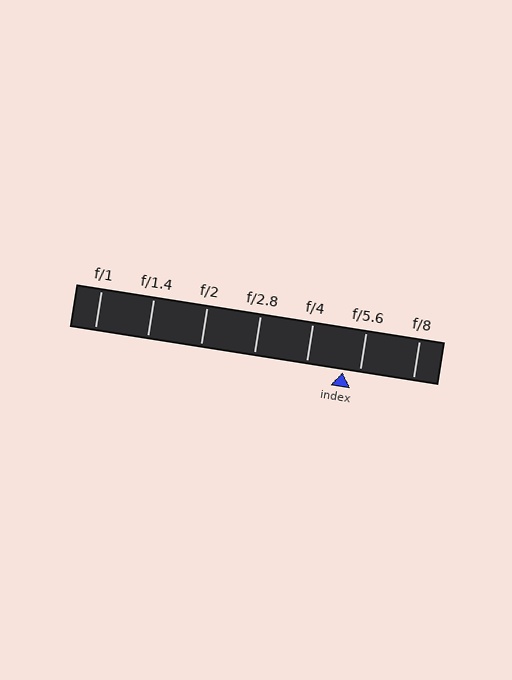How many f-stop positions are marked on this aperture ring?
There are 7 f-stop positions marked.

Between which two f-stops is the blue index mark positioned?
The index mark is between f/4 and f/5.6.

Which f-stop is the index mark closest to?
The index mark is closest to f/5.6.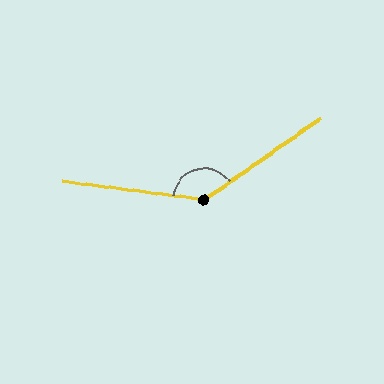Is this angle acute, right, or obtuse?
It is obtuse.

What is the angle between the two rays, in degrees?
Approximately 137 degrees.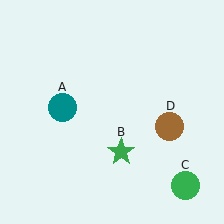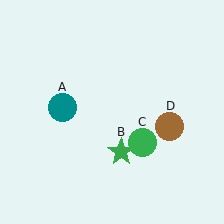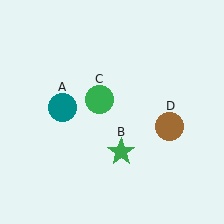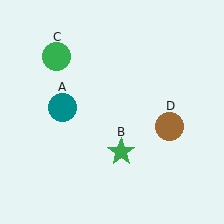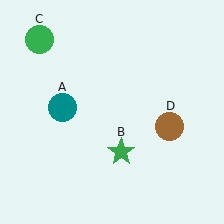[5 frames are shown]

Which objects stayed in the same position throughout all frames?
Teal circle (object A) and green star (object B) and brown circle (object D) remained stationary.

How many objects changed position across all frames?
1 object changed position: green circle (object C).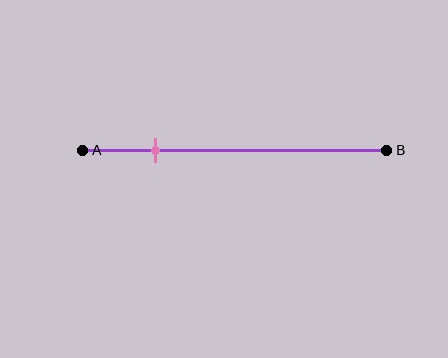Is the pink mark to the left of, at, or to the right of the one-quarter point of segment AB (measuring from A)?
The pink mark is approximately at the one-quarter point of segment AB.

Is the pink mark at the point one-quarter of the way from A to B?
Yes, the mark is approximately at the one-quarter point.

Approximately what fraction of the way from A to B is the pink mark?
The pink mark is approximately 25% of the way from A to B.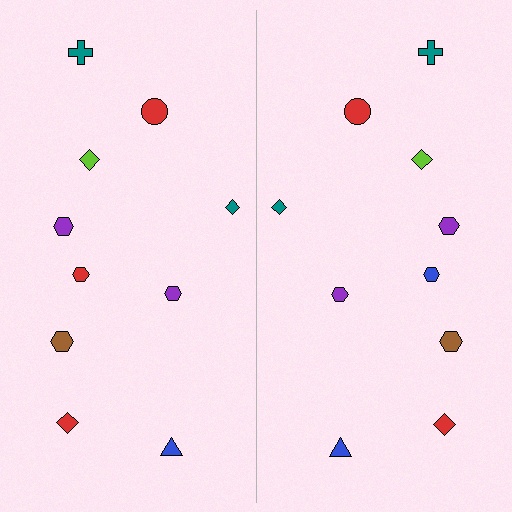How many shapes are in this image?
There are 20 shapes in this image.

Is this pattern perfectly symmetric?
No, the pattern is not perfectly symmetric. The blue hexagon on the right side breaks the symmetry — its mirror counterpart is red.